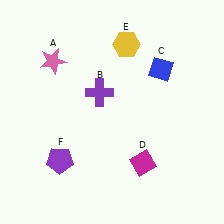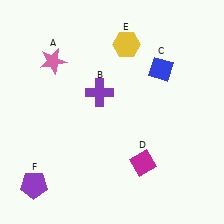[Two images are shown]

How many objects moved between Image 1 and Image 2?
1 object moved between the two images.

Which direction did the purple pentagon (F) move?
The purple pentagon (F) moved left.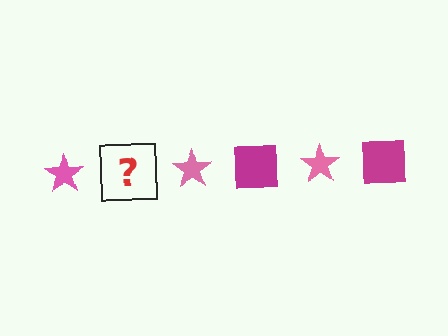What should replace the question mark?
The question mark should be replaced with a magenta square.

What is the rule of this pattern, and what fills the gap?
The rule is that the pattern alternates between pink star and magenta square. The gap should be filled with a magenta square.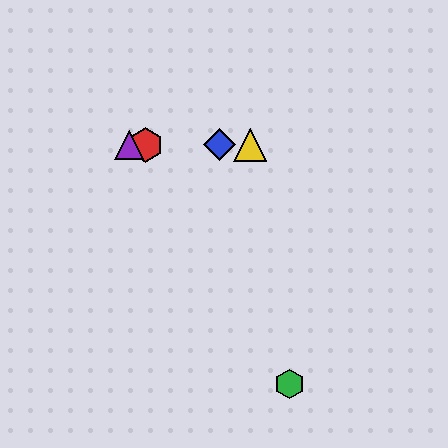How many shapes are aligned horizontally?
4 shapes (the red hexagon, the blue diamond, the yellow triangle, the purple triangle) are aligned horizontally.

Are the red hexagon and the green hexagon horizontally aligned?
No, the red hexagon is at y≈145 and the green hexagon is at y≈384.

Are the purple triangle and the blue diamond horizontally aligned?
Yes, both are at y≈145.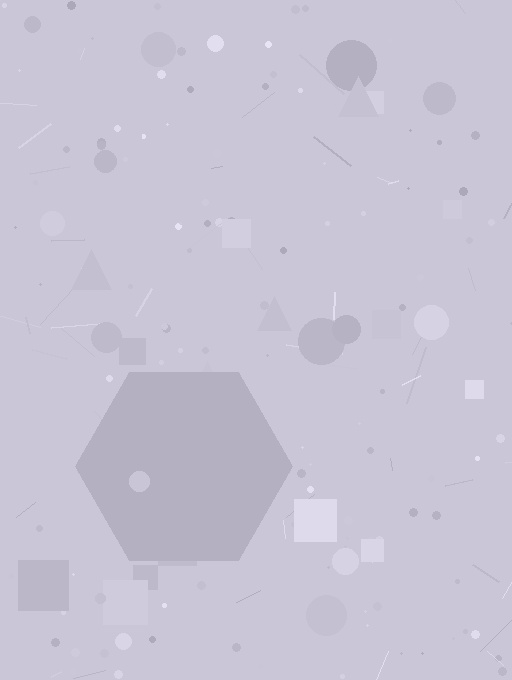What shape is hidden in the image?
A hexagon is hidden in the image.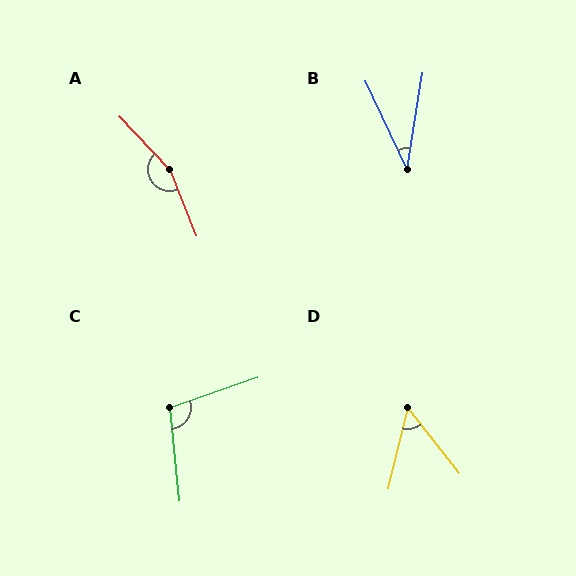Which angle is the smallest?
B, at approximately 34 degrees.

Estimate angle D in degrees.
Approximately 52 degrees.